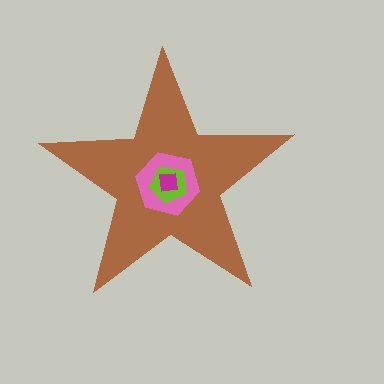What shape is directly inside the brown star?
The pink hexagon.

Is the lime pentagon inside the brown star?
Yes.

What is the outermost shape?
The brown star.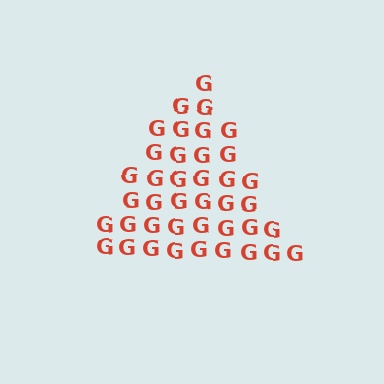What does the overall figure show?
The overall figure shows a triangle.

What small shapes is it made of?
It is made of small letter G's.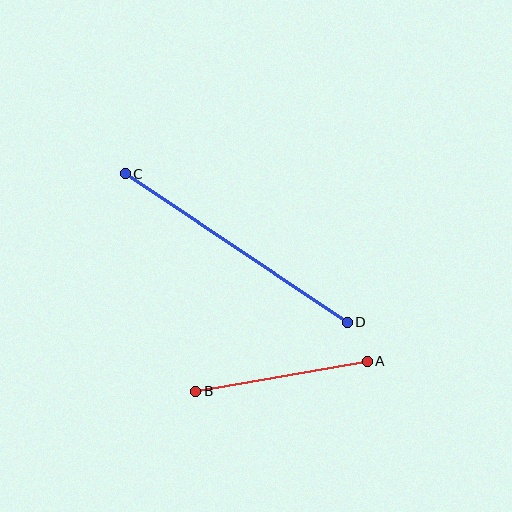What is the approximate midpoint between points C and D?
The midpoint is at approximately (236, 248) pixels.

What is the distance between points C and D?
The distance is approximately 267 pixels.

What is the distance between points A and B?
The distance is approximately 174 pixels.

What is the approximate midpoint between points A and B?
The midpoint is at approximately (282, 376) pixels.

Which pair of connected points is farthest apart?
Points C and D are farthest apart.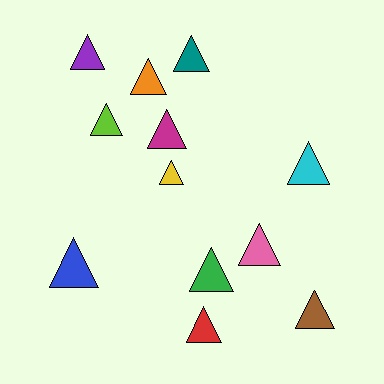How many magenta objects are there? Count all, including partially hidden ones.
There is 1 magenta object.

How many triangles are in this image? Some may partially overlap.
There are 12 triangles.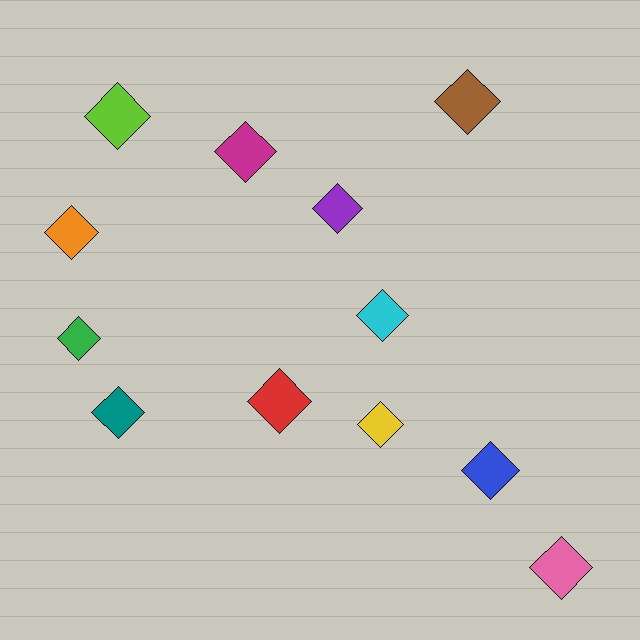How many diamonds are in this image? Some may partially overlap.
There are 12 diamonds.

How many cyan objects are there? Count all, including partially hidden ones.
There is 1 cyan object.